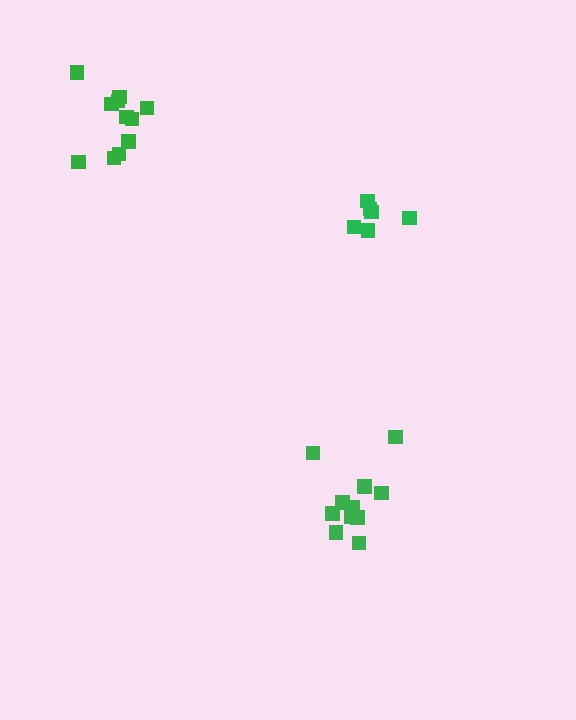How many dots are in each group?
Group 1: 6 dots, Group 2: 11 dots, Group 3: 11 dots (28 total).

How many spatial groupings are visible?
There are 3 spatial groupings.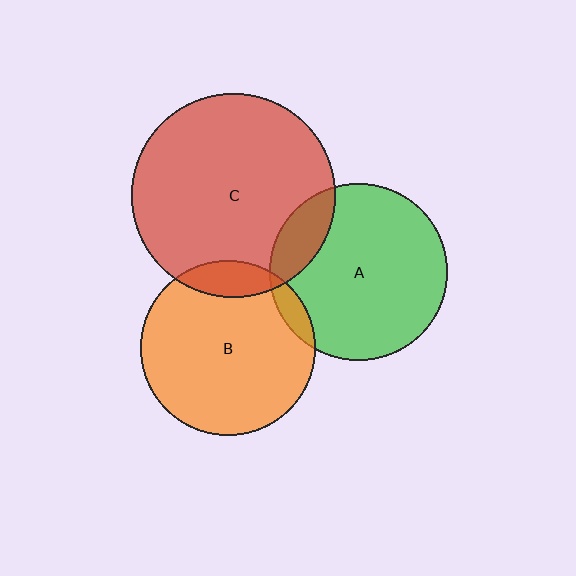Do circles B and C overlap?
Yes.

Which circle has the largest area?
Circle C (red).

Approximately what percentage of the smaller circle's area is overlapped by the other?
Approximately 10%.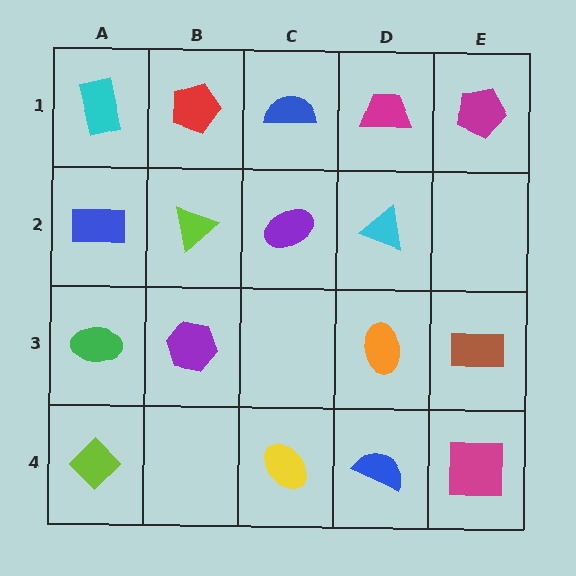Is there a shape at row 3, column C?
No, that cell is empty.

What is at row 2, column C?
A purple ellipse.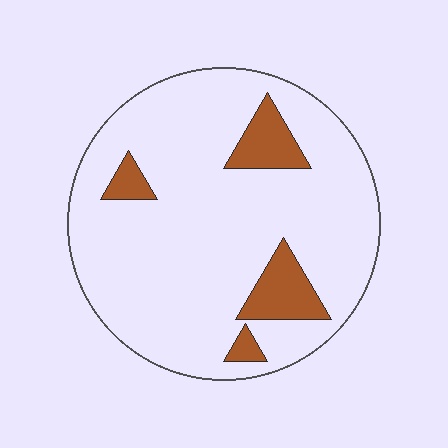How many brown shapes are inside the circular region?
4.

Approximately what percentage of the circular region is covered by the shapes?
Approximately 15%.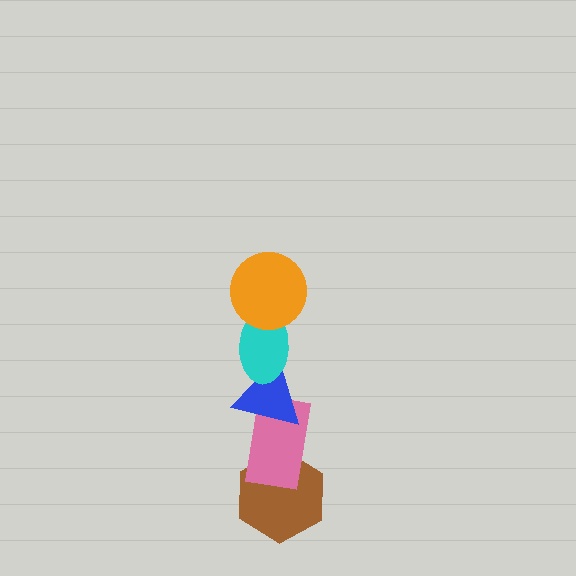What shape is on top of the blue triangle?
The cyan ellipse is on top of the blue triangle.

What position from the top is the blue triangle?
The blue triangle is 3rd from the top.